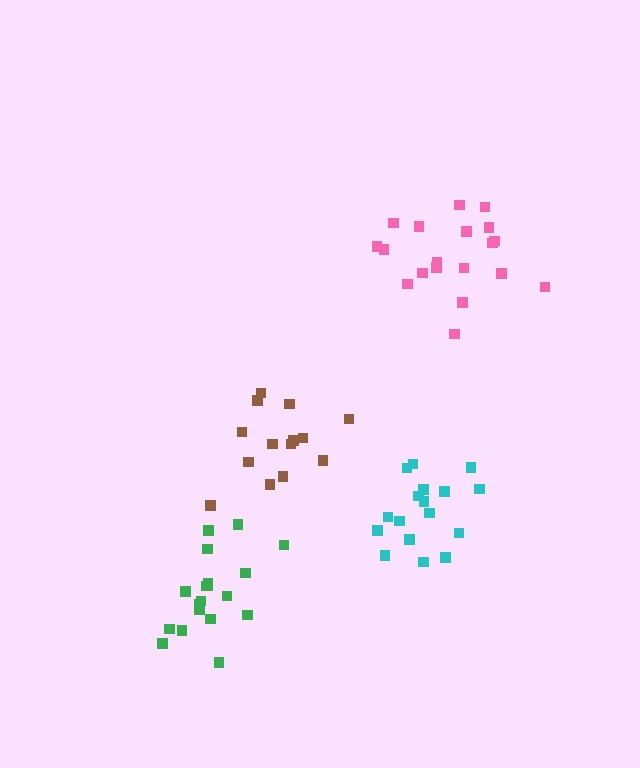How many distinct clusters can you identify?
There are 4 distinct clusters.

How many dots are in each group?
Group 1: 14 dots, Group 2: 20 dots, Group 3: 19 dots, Group 4: 17 dots (70 total).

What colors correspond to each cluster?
The clusters are colored: brown, green, pink, cyan.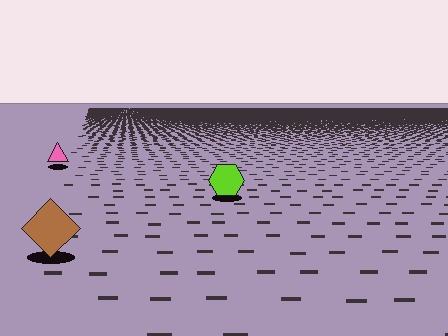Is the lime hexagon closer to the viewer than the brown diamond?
No. The brown diamond is closer — you can tell from the texture gradient: the ground texture is coarser near it.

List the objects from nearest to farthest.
From nearest to farthest: the brown diamond, the lime hexagon, the pink triangle.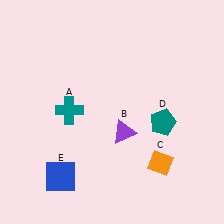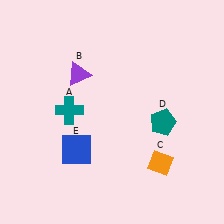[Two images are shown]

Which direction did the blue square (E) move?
The blue square (E) moved up.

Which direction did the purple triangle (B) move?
The purple triangle (B) moved up.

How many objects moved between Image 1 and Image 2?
2 objects moved between the two images.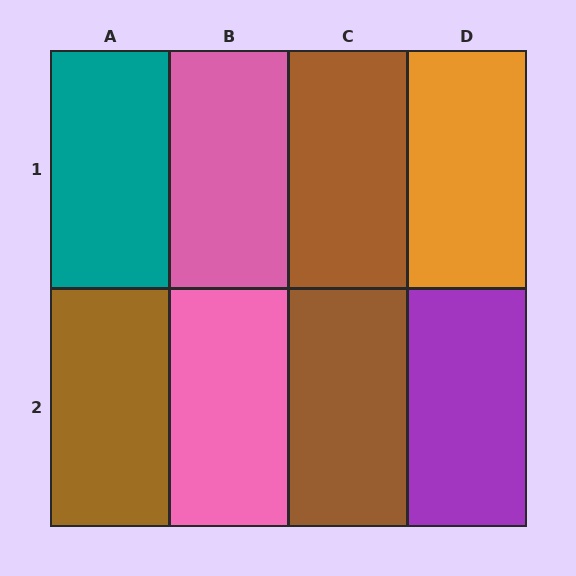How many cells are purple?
1 cell is purple.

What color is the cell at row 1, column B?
Pink.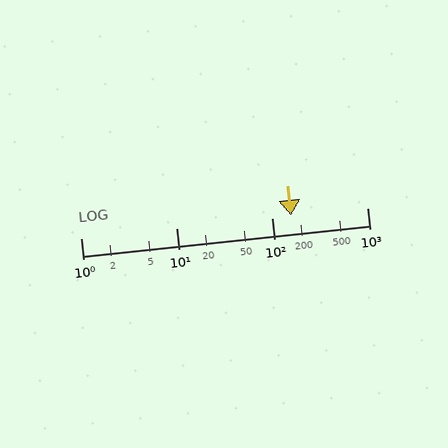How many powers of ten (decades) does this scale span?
The scale spans 3 decades, from 1 to 1000.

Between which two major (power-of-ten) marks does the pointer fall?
The pointer is between 100 and 1000.